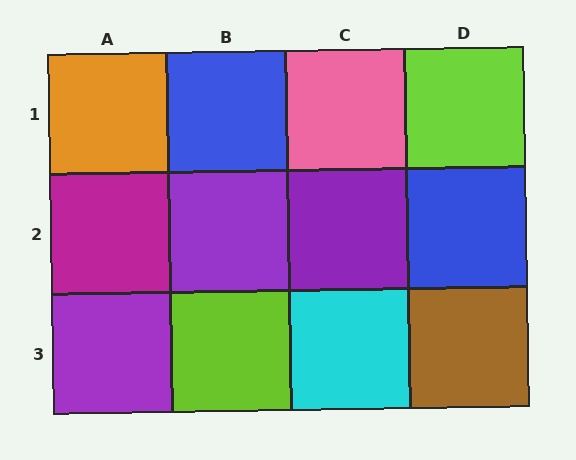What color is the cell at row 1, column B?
Blue.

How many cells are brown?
1 cell is brown.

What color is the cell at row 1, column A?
Orange.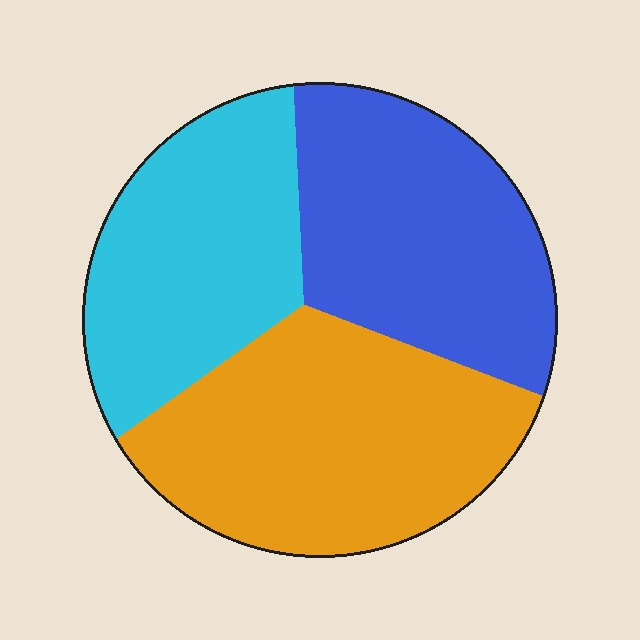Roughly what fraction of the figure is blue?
Blue covers around 30% of the figure.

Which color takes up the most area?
Orange, at roughly 40%.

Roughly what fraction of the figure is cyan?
Cyan covers 29% of the figure.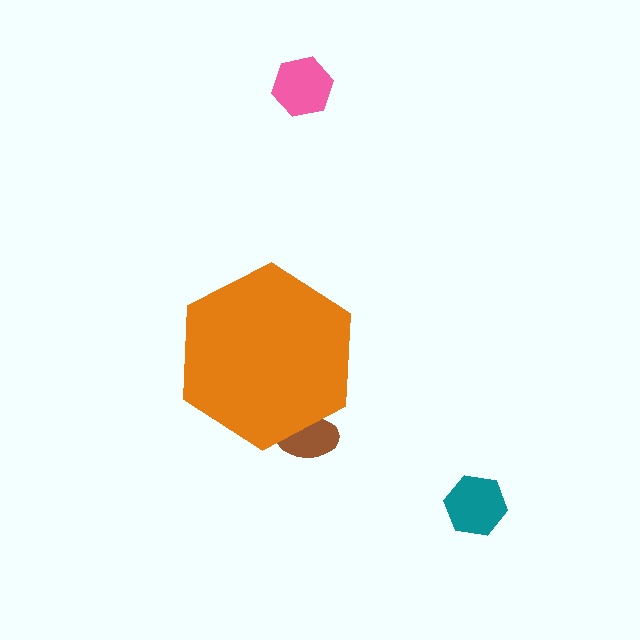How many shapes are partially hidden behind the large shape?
1 shape is partially hidden.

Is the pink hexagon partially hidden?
No, the pink hexagon is fully visible.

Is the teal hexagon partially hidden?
No, the teal hexagon is fully visible.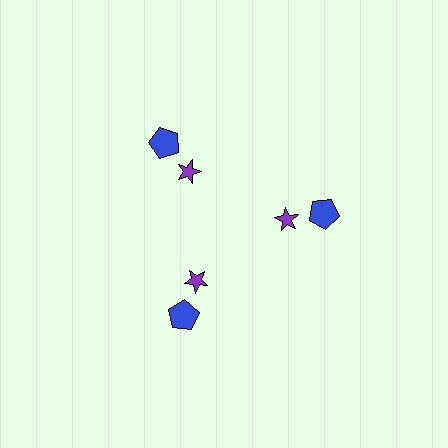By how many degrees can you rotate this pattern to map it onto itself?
The pattern maps onto itself every 120 degrees of rotation.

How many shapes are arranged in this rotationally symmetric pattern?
There are 6 shapes, arranged in 3 groups of 2.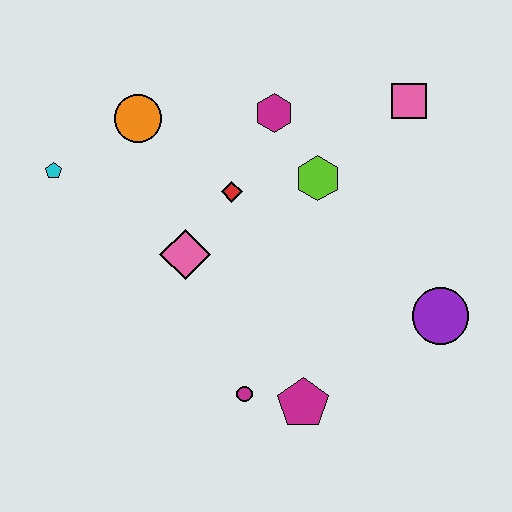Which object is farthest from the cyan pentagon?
The purple circle is farthest from the cyan pentagon.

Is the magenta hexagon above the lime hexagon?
Yes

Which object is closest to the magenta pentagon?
The magenta circle is closest to the magenta pentagon.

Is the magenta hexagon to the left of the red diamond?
No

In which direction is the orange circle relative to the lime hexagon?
The orange circle is to the left of the lime hexagon.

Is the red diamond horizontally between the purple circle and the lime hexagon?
No